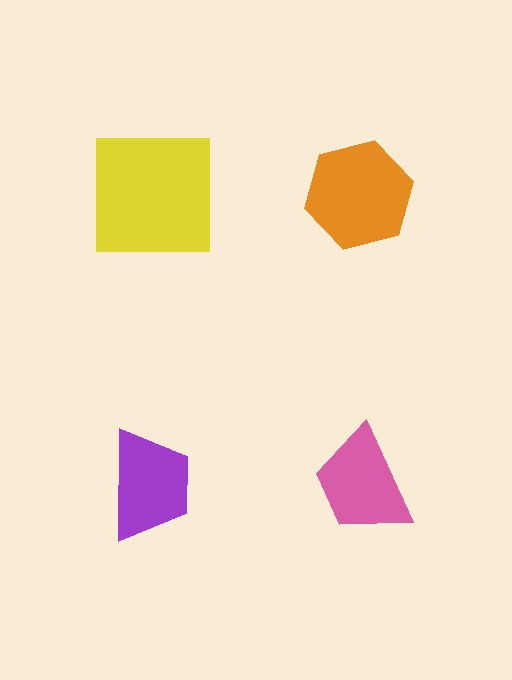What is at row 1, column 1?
A yellow square.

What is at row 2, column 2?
A pink trapezoid.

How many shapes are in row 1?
2 shapes.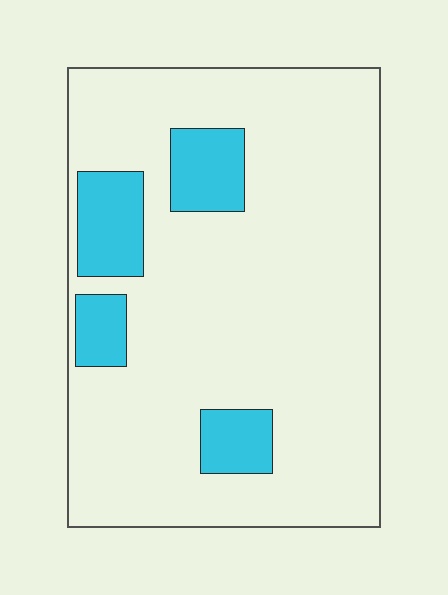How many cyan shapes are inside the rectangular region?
4.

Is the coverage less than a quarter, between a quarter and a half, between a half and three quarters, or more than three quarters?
Less than a quarter.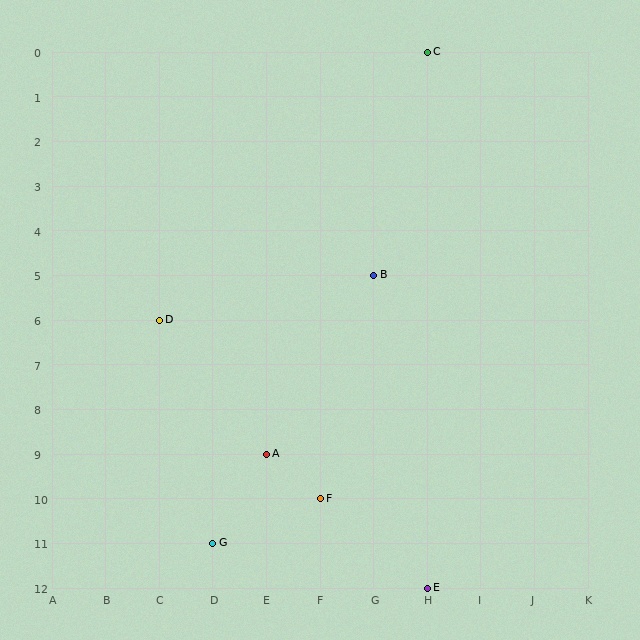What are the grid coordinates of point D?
Point D is at grid coordinates (C, 6).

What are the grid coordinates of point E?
Point E is at grid coordinates (H, 12).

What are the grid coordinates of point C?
Point C is at grid coordinates (H, 0).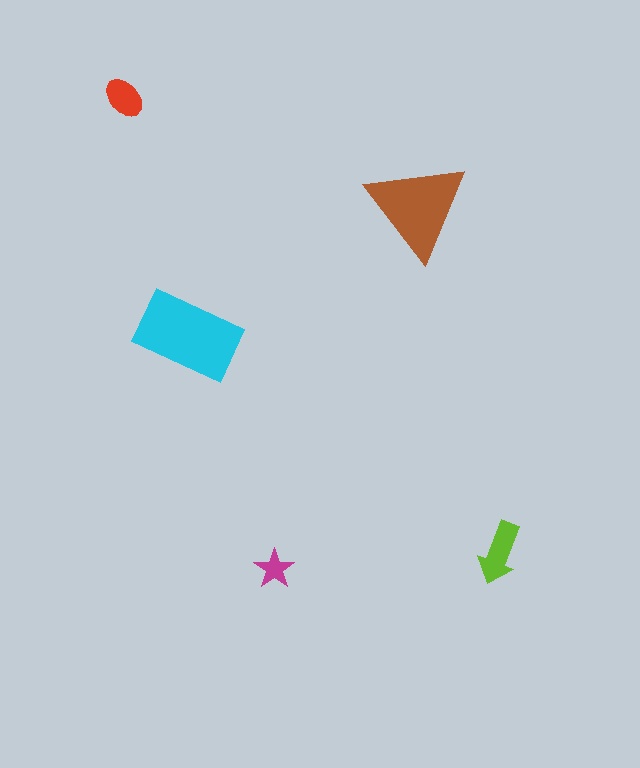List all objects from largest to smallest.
The cyan rectangle, the brown triangle, the lime arrow, the red ellipse, the magenta star.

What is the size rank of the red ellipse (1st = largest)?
4th.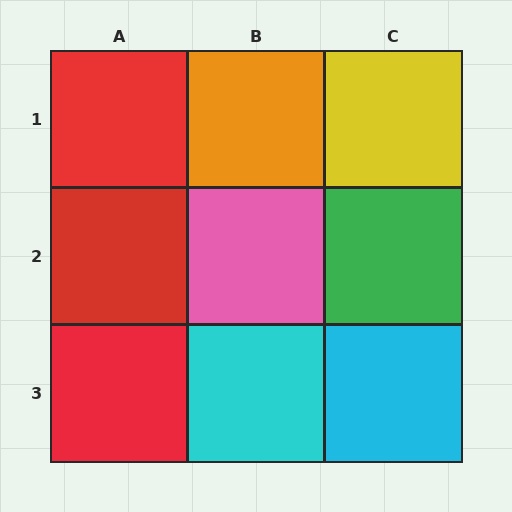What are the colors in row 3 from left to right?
Red, cyan, cyan.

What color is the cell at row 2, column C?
Green.